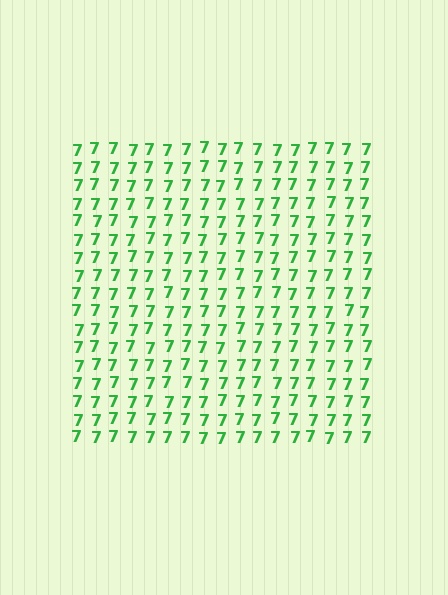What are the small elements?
The small elements are digit 7's.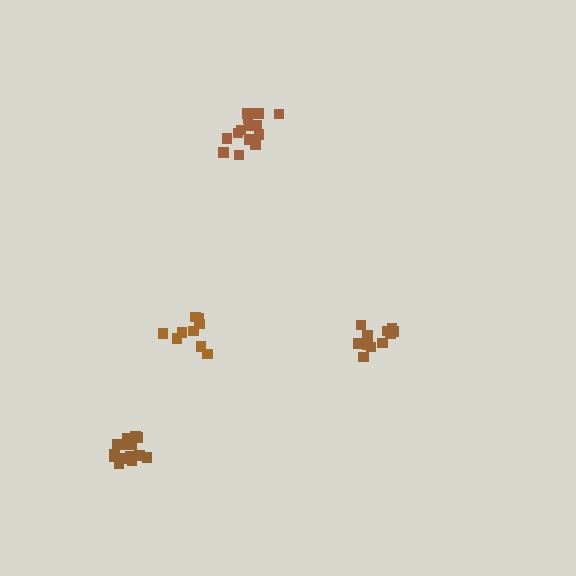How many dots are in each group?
Group 1: 9 dots, Group 2: 11 dots, Group 3: 14 dots, Group 4: 14 dots (48 total).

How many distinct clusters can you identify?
There are 4 distinct clusters.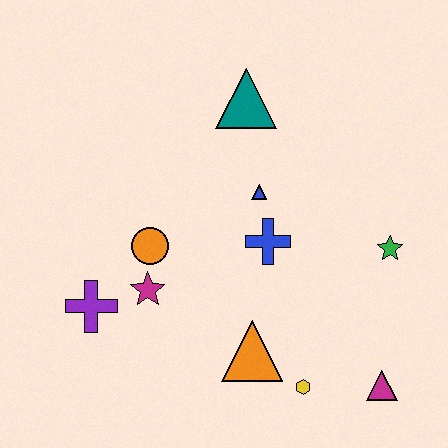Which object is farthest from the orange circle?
The magenta triangle is farthest from the orange circle.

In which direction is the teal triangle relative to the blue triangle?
The teal triangle is above the blue triangle.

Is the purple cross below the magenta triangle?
No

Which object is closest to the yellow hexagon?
The orange triangle is closest to the yellow hexagon.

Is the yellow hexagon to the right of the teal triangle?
Yes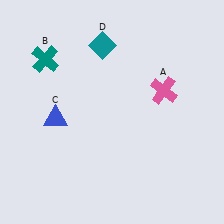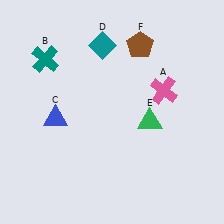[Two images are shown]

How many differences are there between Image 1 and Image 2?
There are 2 differences between the two images.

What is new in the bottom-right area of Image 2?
A green triangle (E) was added in the bottom-right area of Image 2.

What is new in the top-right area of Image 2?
A brown pentagon (F) was added in the top-right area of Image 2.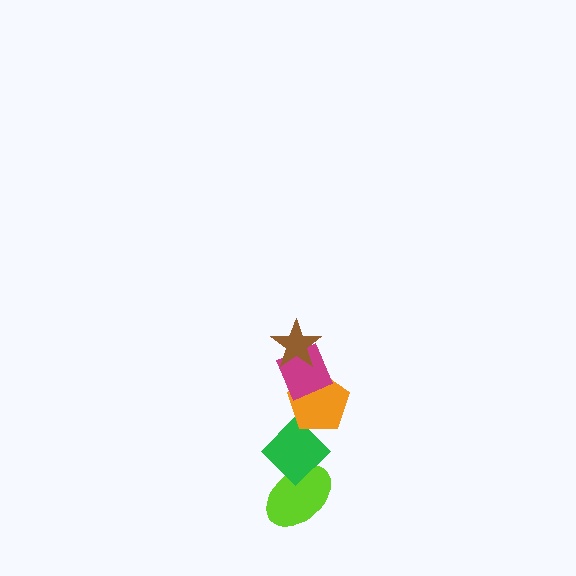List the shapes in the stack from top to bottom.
From top to bottom: the brown star, the magenta diamond, the orange pentagon, the green diamond, the lime ellipse.